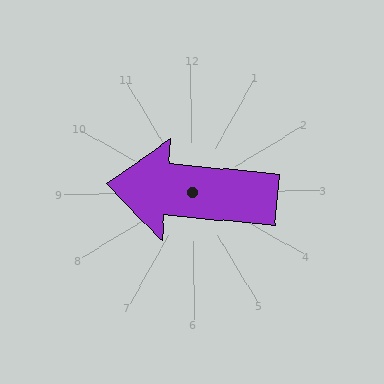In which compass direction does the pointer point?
West.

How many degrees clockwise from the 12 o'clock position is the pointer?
Approximately 276 degrees.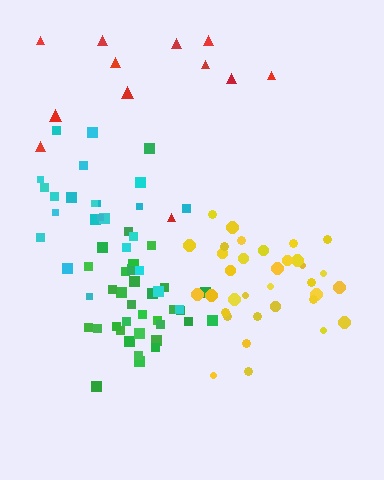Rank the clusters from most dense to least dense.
green, yellow, cyan, red.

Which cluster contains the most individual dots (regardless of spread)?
Green (35).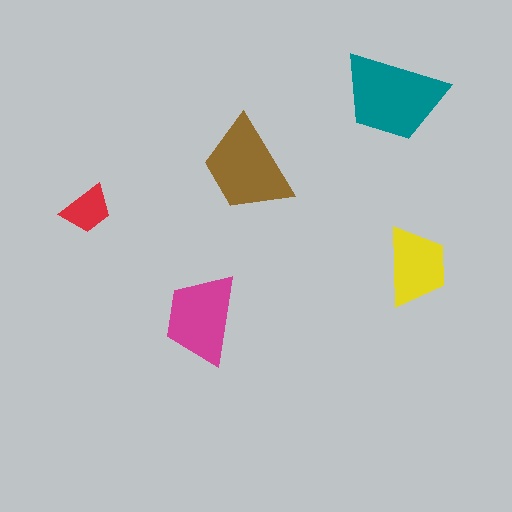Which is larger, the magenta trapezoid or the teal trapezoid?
The teal one.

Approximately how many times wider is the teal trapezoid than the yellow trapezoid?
About 1.5 times wider.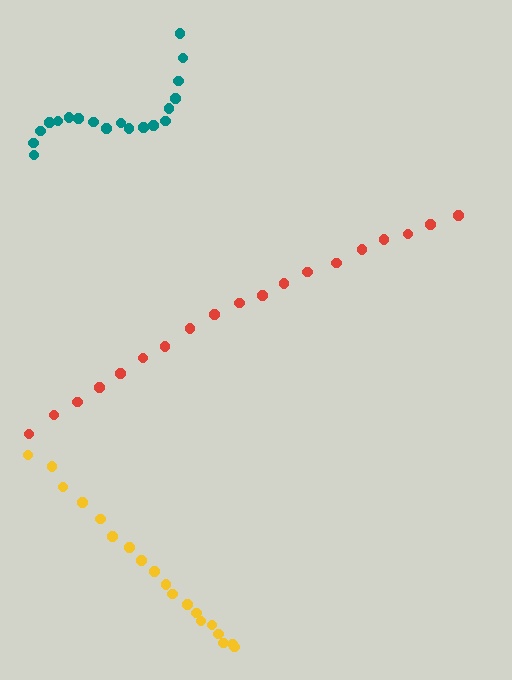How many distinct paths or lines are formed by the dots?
There are 3 distinct paths.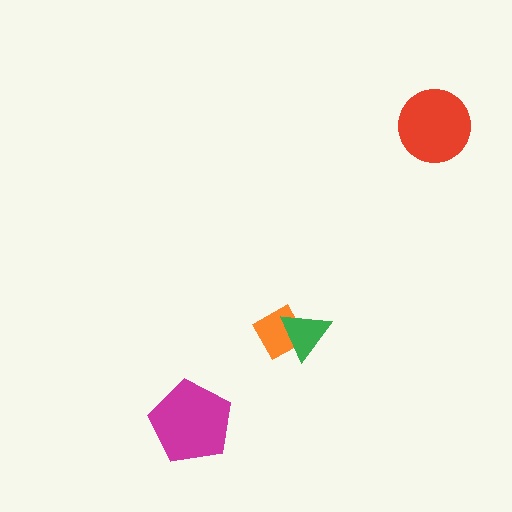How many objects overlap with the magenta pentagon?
0 objects overlap with the magenta pentagon.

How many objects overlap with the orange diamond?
1 object overlaps with the orange diamond.